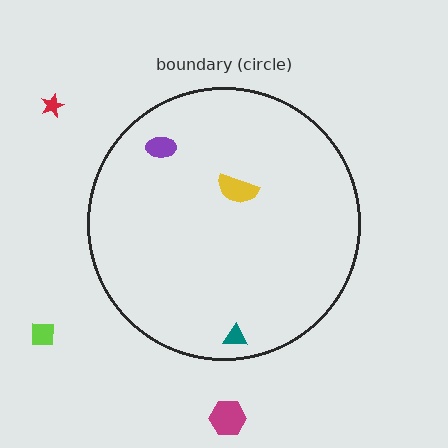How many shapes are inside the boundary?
3 inside, 3 outside.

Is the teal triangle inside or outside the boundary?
Inside.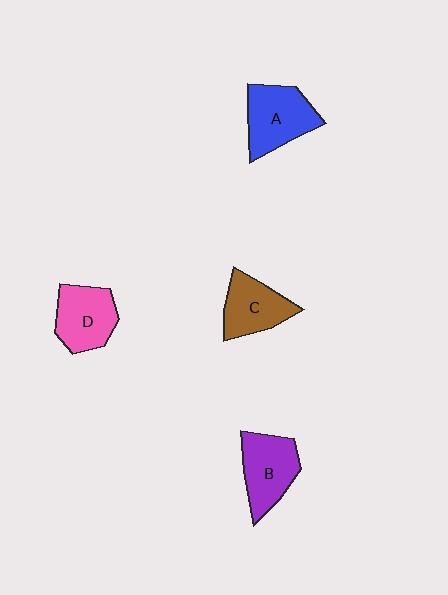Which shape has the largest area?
Shape A (blue).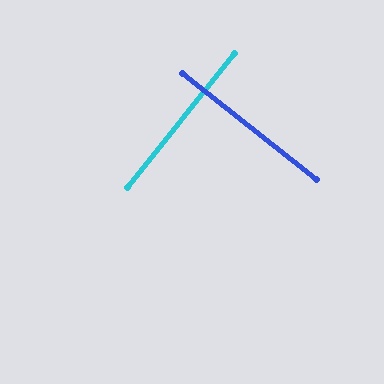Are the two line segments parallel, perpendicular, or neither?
Perpendicular — they meet at approximately 89°.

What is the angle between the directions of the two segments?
Approximately 89 degrees.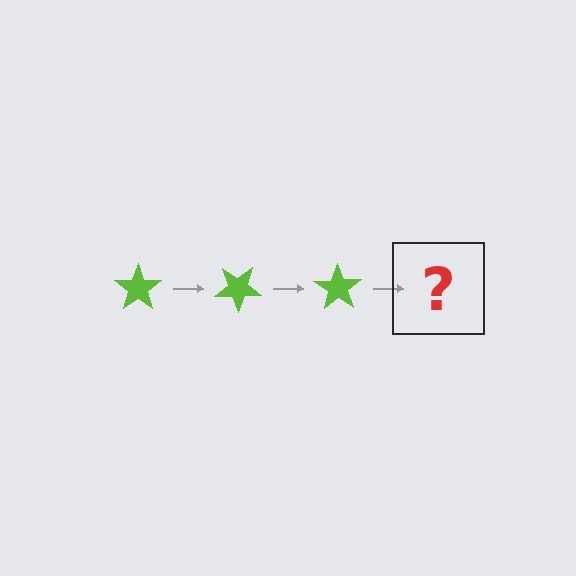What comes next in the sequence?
The next element should be a lime star rotated 105 degrees.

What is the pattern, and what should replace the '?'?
The pattern is that the star rotates 35 degrees each step. The '?' should be a lime star rotated 105 degrees.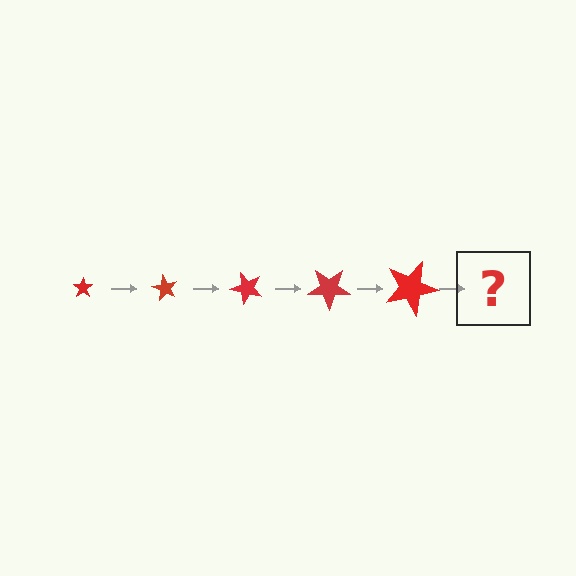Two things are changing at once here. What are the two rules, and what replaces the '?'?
The two rules are that the star grows larger each step and it rotates 60 degrees each step. The '?' should be a star, larger than the previous one and rotated 300 degrees from the start.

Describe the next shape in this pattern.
It should be a star, larger than the previous one and rotated 300 degrees from the start.